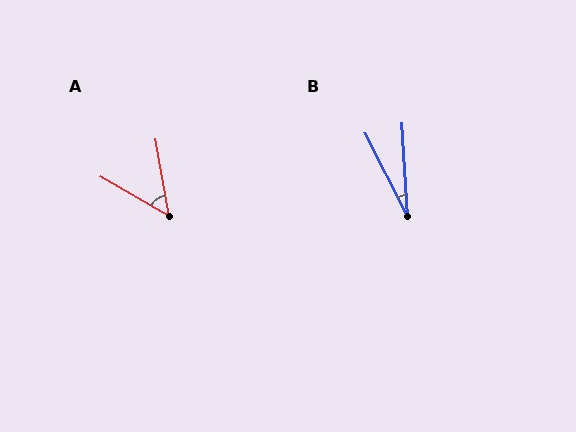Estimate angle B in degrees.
Approximately 24 degrees.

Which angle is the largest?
A, at approximately 50 degrees.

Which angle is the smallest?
B, at approximately 24 degrees.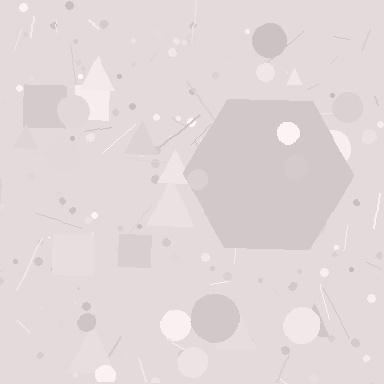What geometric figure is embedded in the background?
A hexagon is embedded in the background.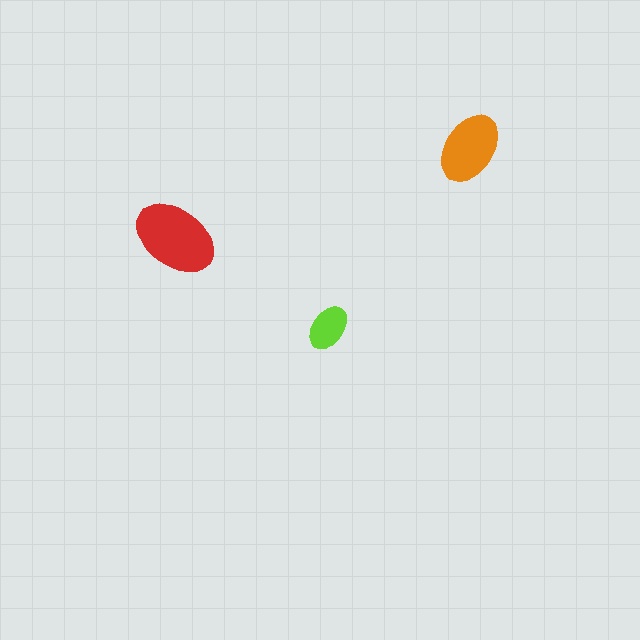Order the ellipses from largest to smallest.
the red one, the orange one, the lime one.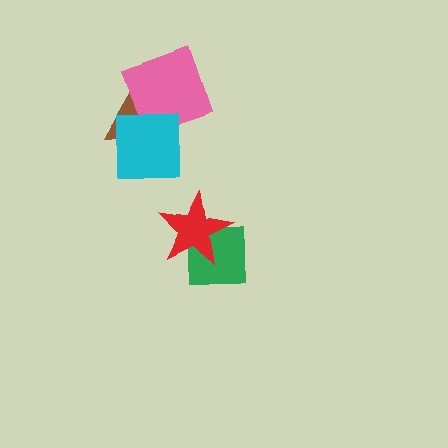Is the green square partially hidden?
Yes, it is partially covered by another shape.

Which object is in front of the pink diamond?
The cyan square is in front of the pink diamond.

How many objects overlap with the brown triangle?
2 objects overlap with the brown triangle.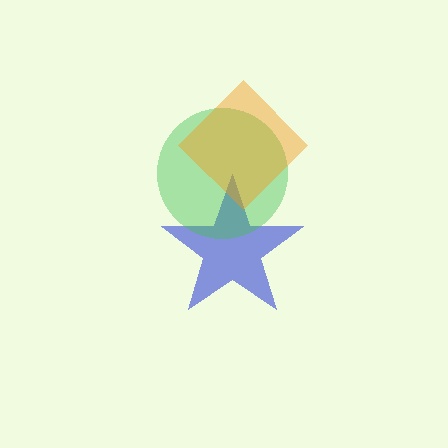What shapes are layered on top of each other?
The layered shapes are: a blue star, a green circle, an orange diamond.